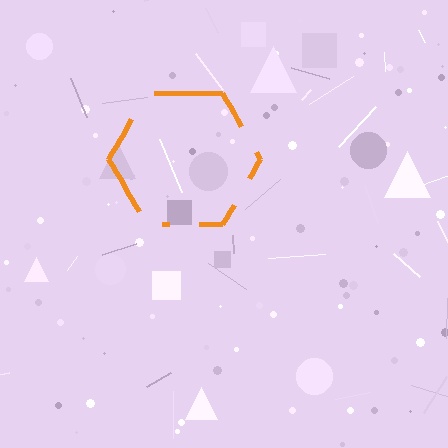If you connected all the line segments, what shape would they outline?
They would outline a hexagon.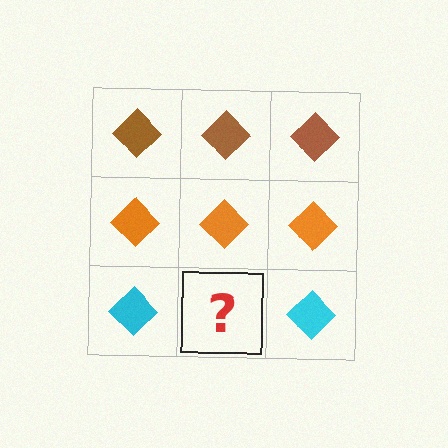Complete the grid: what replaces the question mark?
The question mark should be replaced with a cyan diamond.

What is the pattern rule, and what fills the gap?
The rule is that each row has a consistent color. The gap should be filled with a cyan diamond.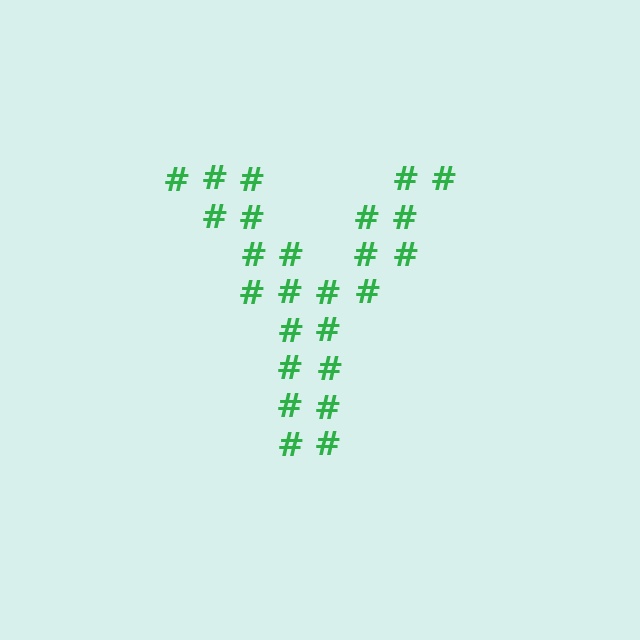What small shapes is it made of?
It is made of small hash symbols.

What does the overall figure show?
The overall figure shows the letter Y.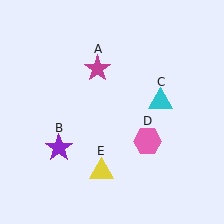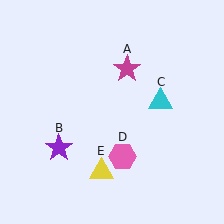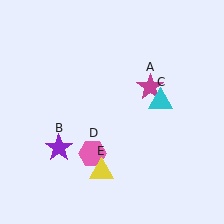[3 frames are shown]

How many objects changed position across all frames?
2 objects changed position: magenta star (object A), pink hexagon (object D).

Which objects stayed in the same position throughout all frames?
Purple star (object B) and cyan triangle (object C) and yellow triangle (object E) remained stationary.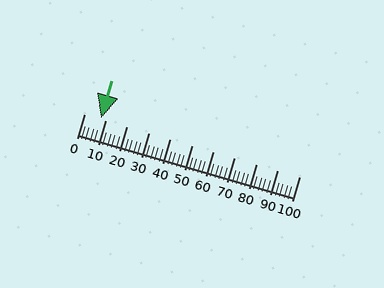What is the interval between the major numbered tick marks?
The major tick marks are spaced 10 units apart.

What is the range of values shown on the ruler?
The ruler shows values from 0 to 100.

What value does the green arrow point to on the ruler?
The green arrow points to approximately 8.